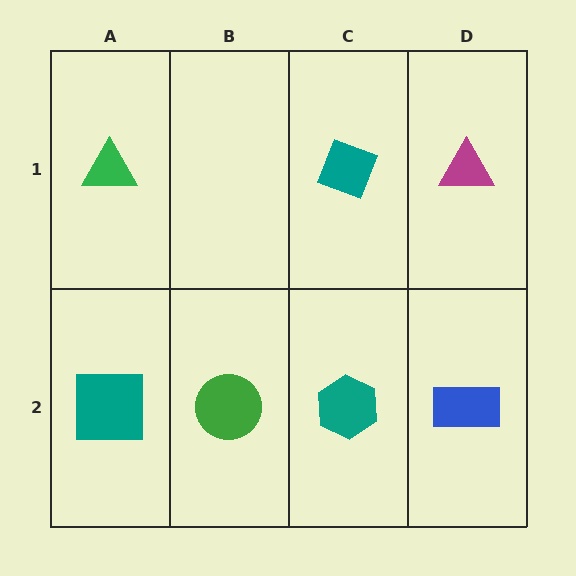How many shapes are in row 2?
4 shapes.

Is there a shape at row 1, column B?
No, that cell is empty.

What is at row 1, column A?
A green triangle.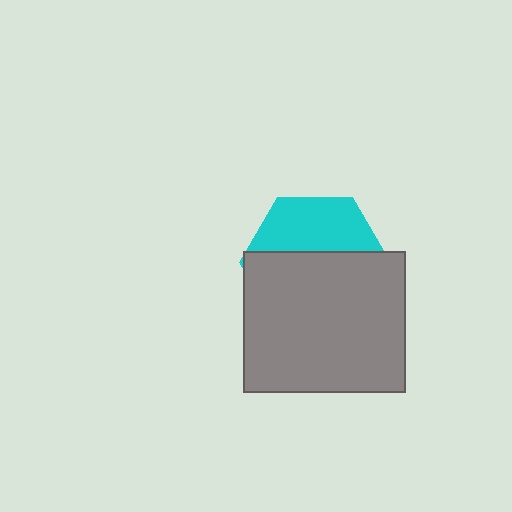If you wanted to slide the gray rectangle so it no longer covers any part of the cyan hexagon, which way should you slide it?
Slide it down — that is the most direct way to separate the two shapes.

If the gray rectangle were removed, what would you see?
You would see the complete cyan hexagon.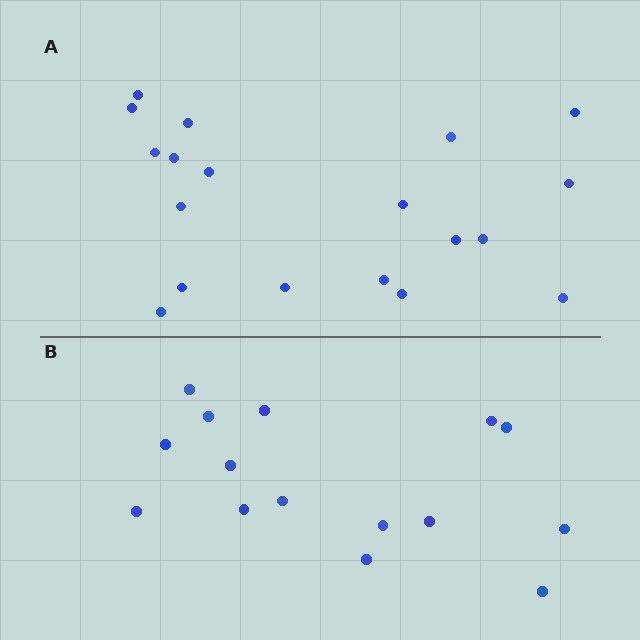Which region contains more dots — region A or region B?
Region A (the top region) has more dots.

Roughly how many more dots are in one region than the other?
Region A has about 4 more dots than region B.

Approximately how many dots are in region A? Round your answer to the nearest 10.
About 20 dots. (The exact count is 19, which rounds to 20.)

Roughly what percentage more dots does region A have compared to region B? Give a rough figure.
About 25% more.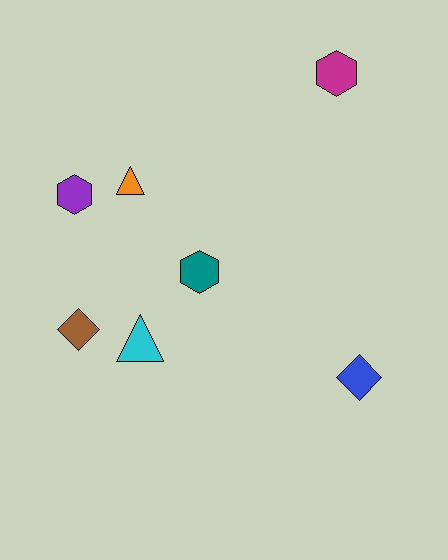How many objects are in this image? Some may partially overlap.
There are 7 objects.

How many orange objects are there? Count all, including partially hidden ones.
There is 1 orange object.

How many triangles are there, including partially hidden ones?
There are 2 triangles.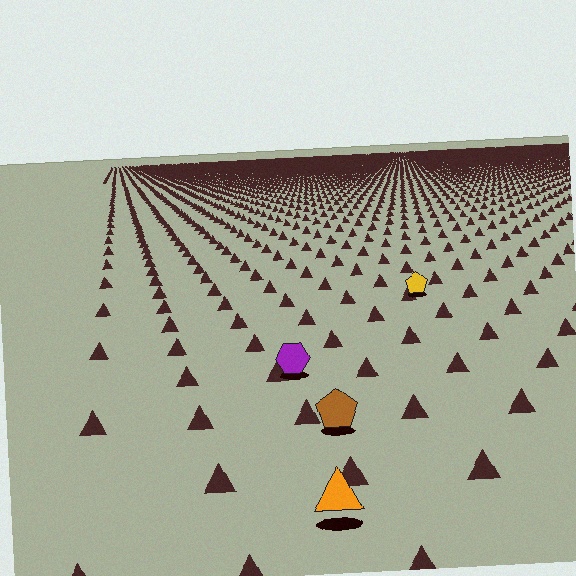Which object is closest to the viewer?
The orange triangle is closest. The texture marks near it are larger and more spread out.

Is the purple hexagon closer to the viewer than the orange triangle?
No. The orange triangle is closer — you can tell from the texture gradient: the ground texture is coarser near it.